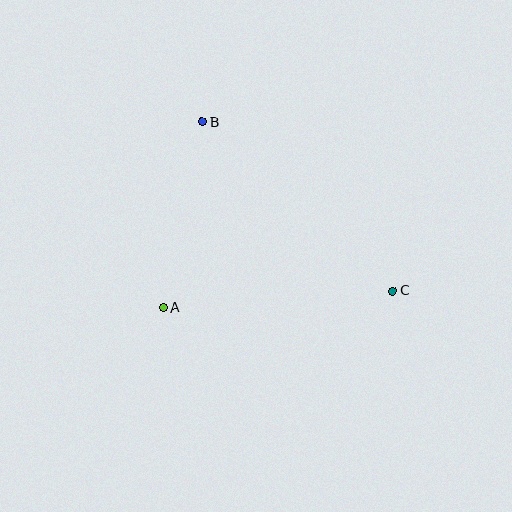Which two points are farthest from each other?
Points B and C are farthest from each other.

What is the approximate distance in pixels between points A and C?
The distance between A and C is approximately 230 pixels.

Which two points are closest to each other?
Points A and B are closest to each other.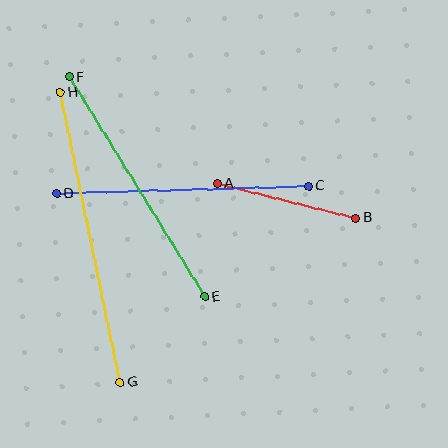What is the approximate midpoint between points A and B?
The midpoint is at approximately (286, 201) pixels.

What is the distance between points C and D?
The distance is approximately 252 pixels.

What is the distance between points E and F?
The distance is approximately 259 pixels.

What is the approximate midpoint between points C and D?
The midpoint is at approximately (183, 190) pixels.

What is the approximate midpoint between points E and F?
The midpoint is at approximately (137, 187) pixels.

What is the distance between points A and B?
The distance is approximately 142 pixels.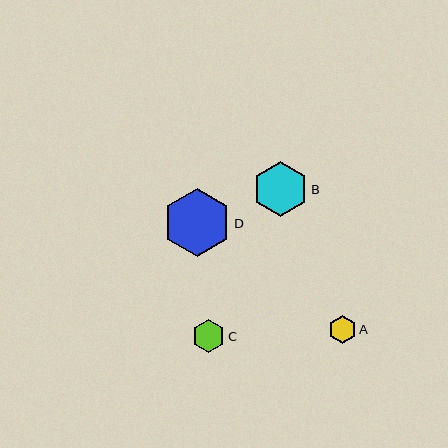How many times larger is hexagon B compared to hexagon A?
Hexagon B is approximately 1.9 times the size of hexagon A.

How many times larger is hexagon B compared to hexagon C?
Hexagon B is approximately 1.7 times the size of hexagon C.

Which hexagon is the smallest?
Hexagon A is the smallest with a size of approximately 28 pixels.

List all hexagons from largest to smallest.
From largest to smallest: D, B, C, A.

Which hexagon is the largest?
Hexagon D is the largest with a size of approximately 68 pixels.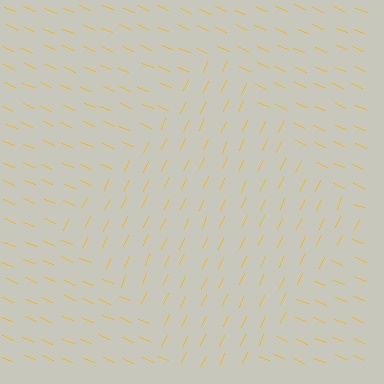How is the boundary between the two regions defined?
The boundary is defined purely by a change in line orientation (approximately 88 degrees difference). All lines are the same color and thickness.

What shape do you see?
I see a diamond.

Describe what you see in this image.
The image is filled with small yellow line segments. A diamond region in the image has lines oriented differently from the surrounding lines, creating a visible texture boundary.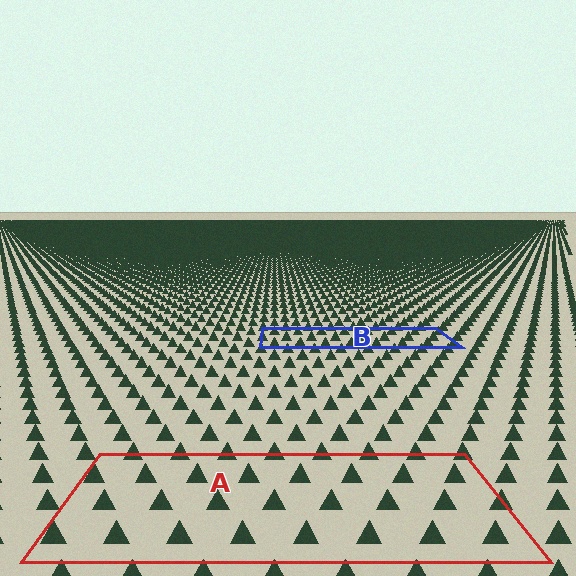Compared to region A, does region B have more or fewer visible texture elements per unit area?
Region B has more texture elements per unit area — they are packed more densely because it is farther away.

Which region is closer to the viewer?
Region A is closer. The texture elements there are larger and more spread out.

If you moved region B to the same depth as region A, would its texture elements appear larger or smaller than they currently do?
They would appear larger. At a closer depth, the same texture elements are projected at a bigger on-screen size.